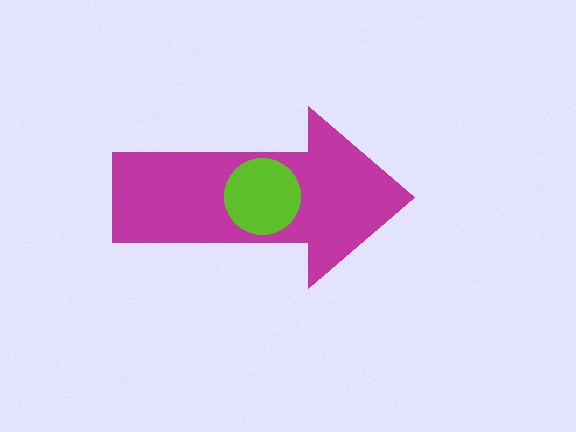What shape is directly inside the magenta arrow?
The lime circle.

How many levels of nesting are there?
2.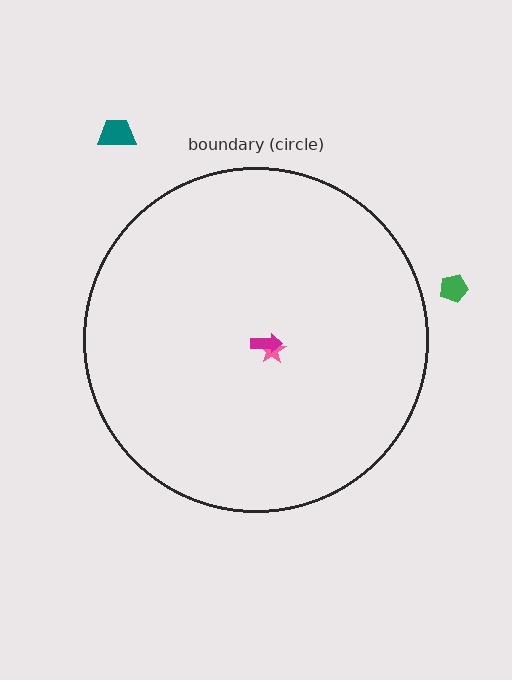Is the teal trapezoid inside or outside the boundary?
Outside.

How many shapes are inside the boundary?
2 inside, 2 outside.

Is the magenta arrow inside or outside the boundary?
Inside.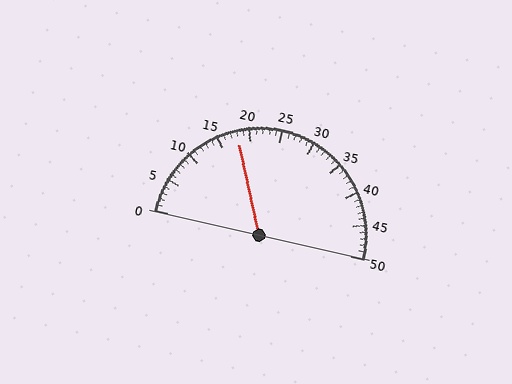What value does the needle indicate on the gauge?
The needle indicates approximately 18.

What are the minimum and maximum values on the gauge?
The gauge ranges from 0 to 50.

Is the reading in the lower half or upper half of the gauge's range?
The reading is in the lower half of the range (0 to 50).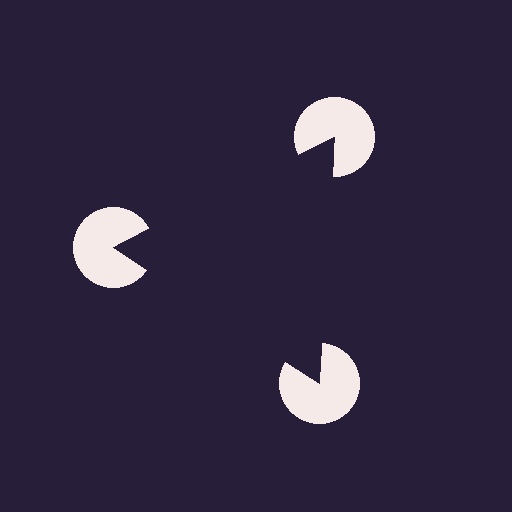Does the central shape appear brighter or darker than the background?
It typically appears slightly darker than the background, even though no actual brightness change is drawn.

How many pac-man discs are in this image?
There are 3 — one at each vertex of the illusory triangle.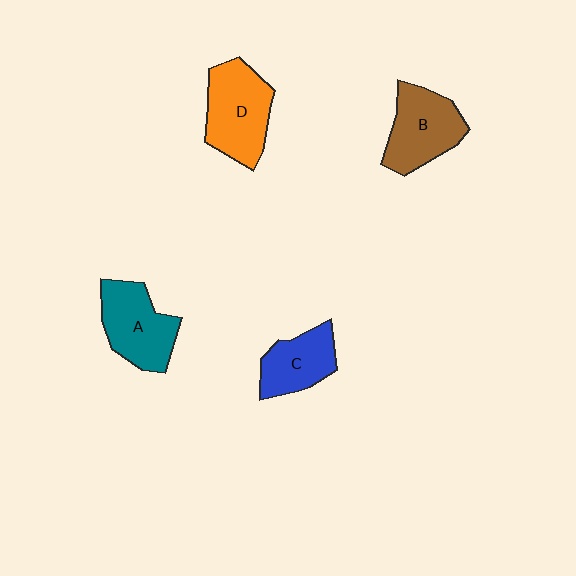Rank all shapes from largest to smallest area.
From largest to smallest: D (orange), A (teal), B (brown), C (blue).